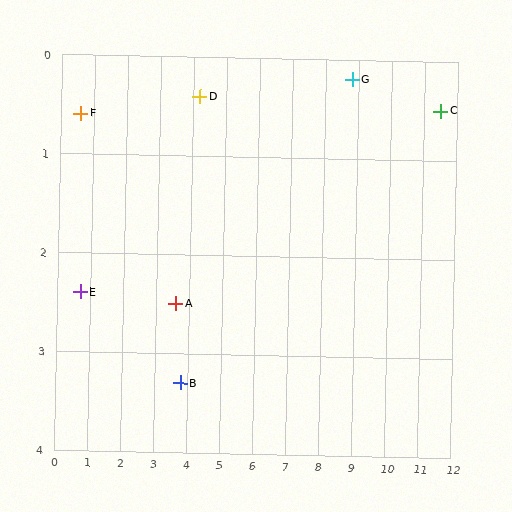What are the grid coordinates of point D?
Point D is at approximately (4.2, 0.4).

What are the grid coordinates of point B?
Point B is at approximately (3.8, 3.3).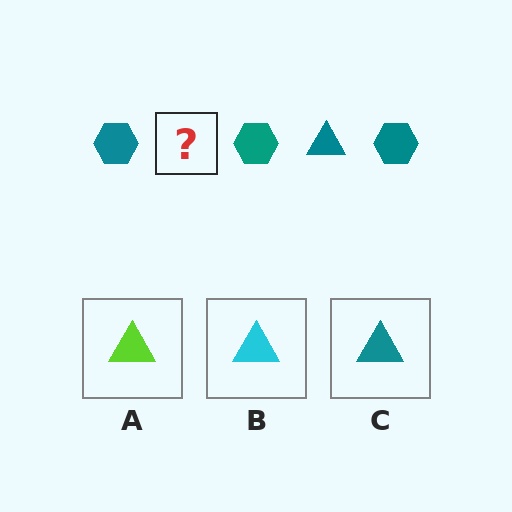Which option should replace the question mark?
Option C.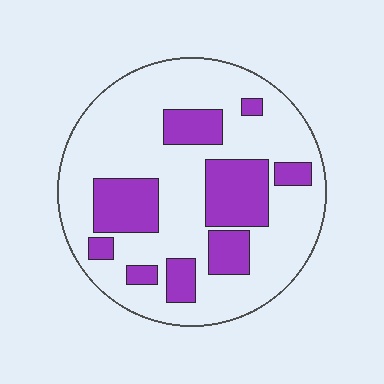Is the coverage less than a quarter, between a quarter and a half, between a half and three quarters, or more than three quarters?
Between a quarter and a half.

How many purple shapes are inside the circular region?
9.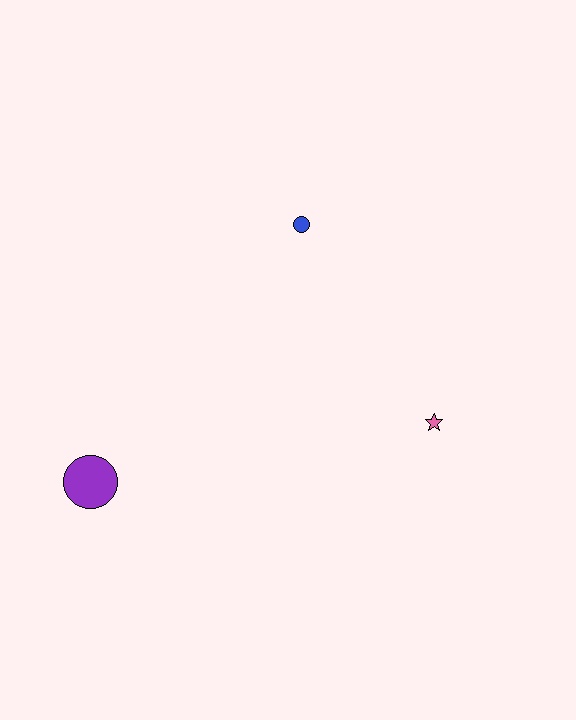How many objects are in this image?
There are 3 objects.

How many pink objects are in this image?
There is 1 pink object.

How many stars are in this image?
There is 1 star.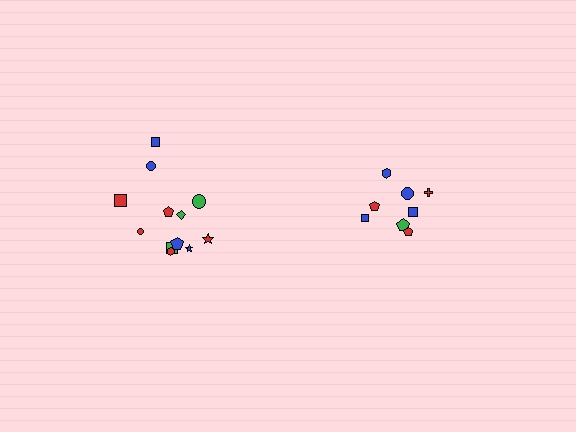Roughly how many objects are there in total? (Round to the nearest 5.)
Roughly 20 objects in total.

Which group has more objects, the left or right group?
The left group.